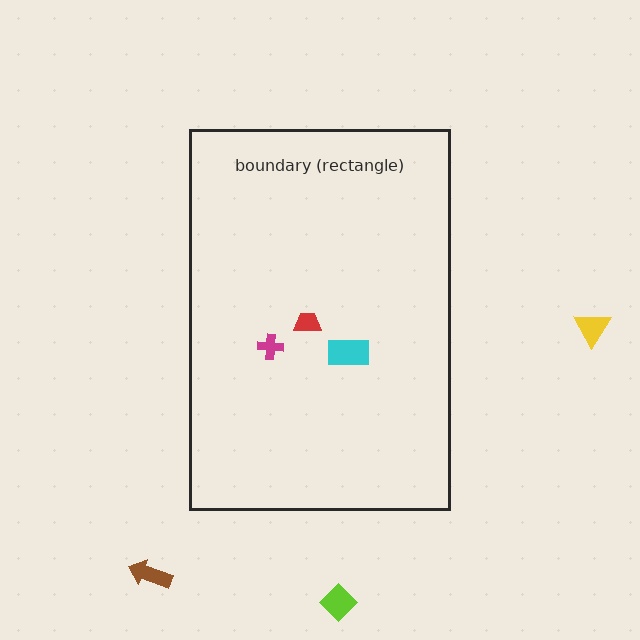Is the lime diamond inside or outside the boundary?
Outside.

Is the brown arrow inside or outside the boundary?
Outside.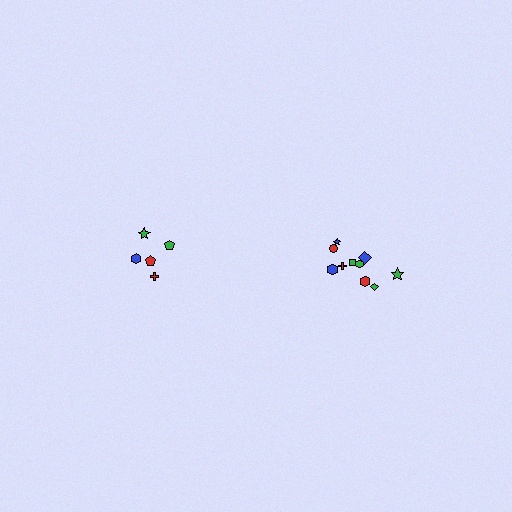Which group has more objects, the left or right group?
The right group.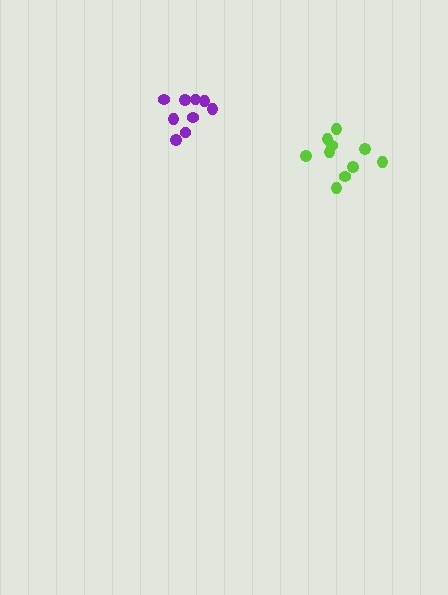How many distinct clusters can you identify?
There are 2 distinct clusters.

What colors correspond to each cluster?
The clusters are colored: purple, lime.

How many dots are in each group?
Group 1: 9 dots, Group 2: 10 dots (19 total).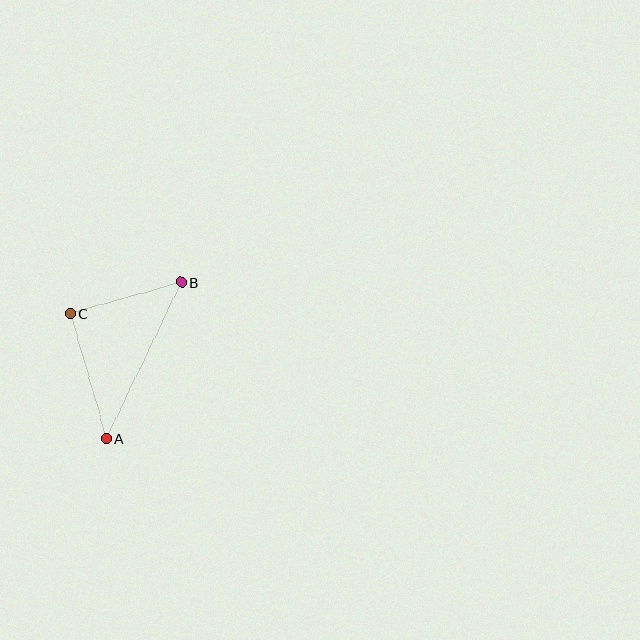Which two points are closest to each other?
Points B and C are closest to each other.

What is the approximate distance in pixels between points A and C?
The distance between A and C is approximately 130 pixels.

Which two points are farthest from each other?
Points A and B are farthest from each other.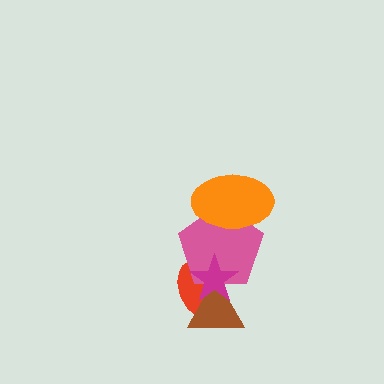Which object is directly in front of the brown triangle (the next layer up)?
The pink pentagon is directly in front of the brown triangle.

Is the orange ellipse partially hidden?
No, no other shape covers it.